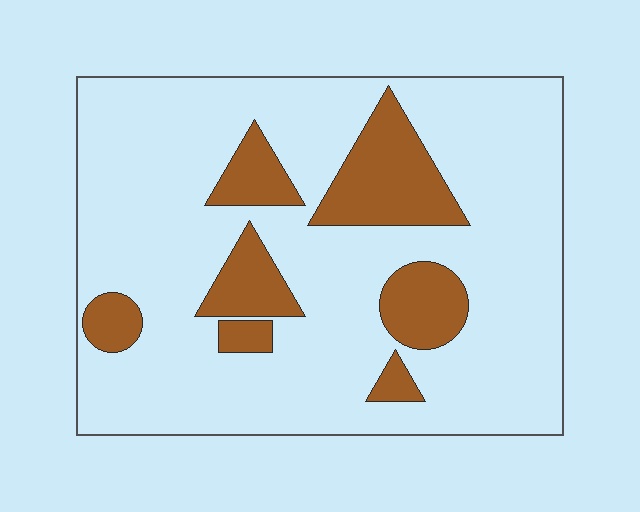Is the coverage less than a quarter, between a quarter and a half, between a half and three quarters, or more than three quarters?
Less than a quarter.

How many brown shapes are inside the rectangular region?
7.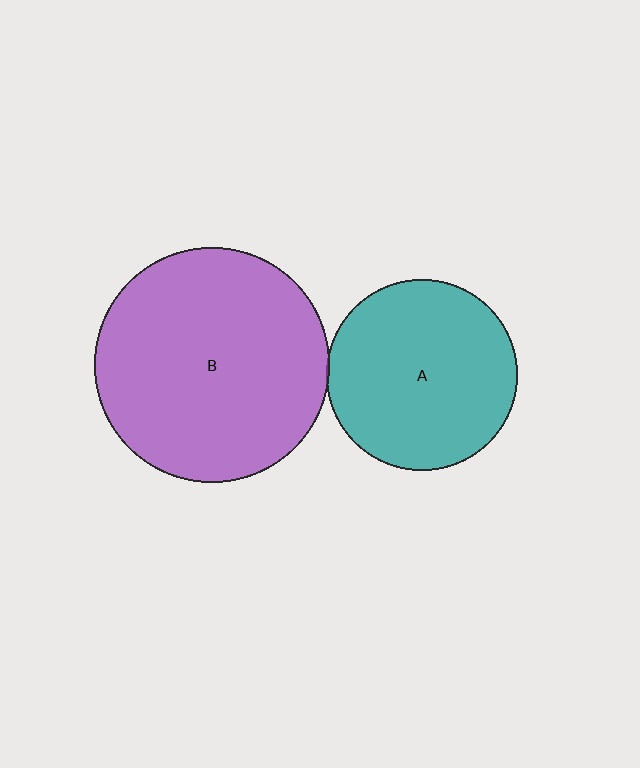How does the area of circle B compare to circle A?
Approximately 1.5 times.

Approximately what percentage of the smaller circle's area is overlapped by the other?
Approximately 5%.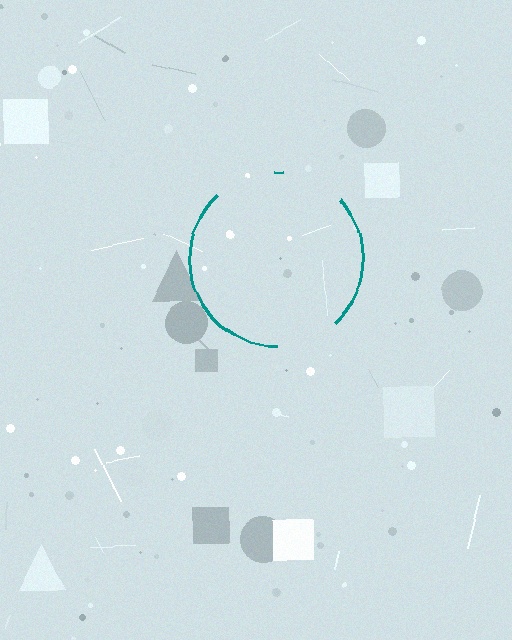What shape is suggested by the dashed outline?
The dashed outline suggests a circle.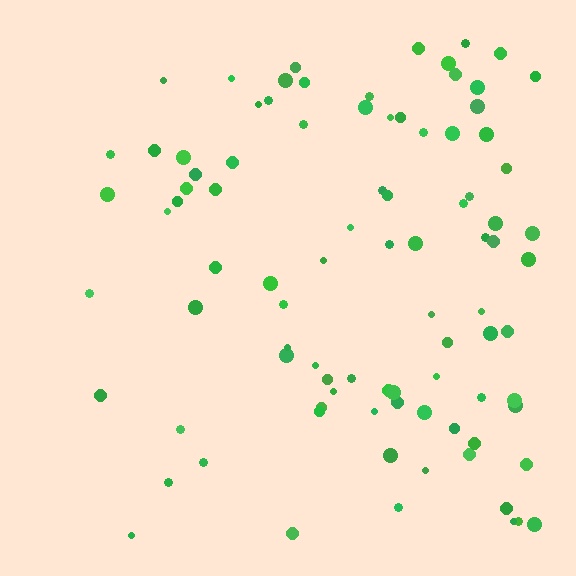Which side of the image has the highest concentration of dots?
The right.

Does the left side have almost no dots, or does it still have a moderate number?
Still a moderate number, just noticeably fewer than the right.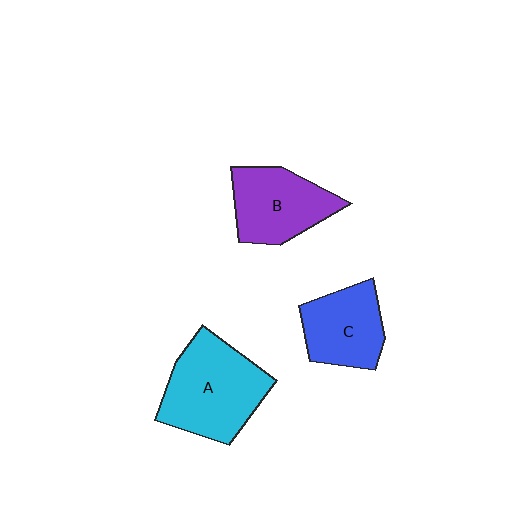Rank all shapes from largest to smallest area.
From largest to smallest: A (cyan), B (purple), C (blue).